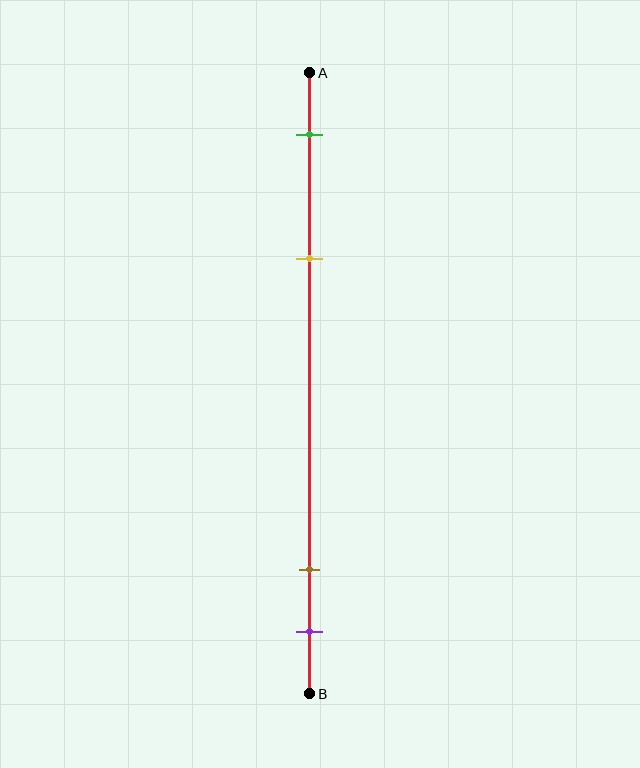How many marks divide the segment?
There are 4 marks dividing the segment.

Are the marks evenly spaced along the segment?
No, the marks are not evenly spaced.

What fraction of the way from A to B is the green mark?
The green mark is approximately 10% (0.1) of the way from A to B.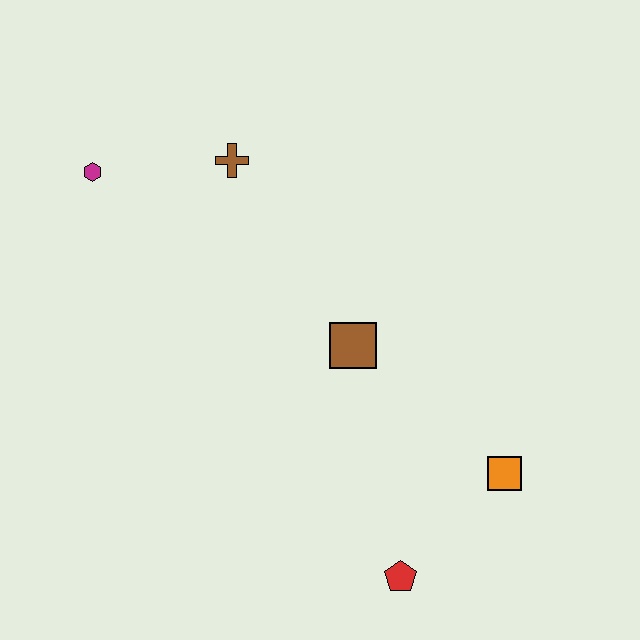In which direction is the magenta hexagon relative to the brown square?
The magenta hexagon is to the left of the brown square.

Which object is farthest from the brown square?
The magenta hexagon is farthest from the brown square.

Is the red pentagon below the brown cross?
Yes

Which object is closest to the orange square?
The red pentagon is closest to the orange square.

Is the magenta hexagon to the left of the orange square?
Yes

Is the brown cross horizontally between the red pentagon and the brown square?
No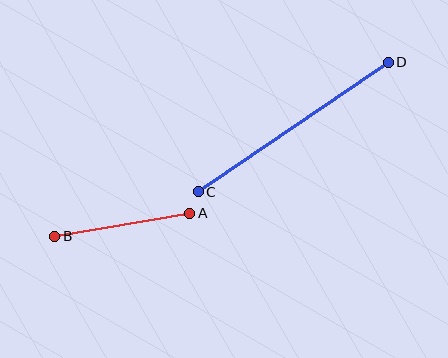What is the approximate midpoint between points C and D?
The midpoint is at approximately (293, 127) pixels.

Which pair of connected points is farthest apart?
Points C and D are farthest apart.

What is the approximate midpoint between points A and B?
The midpoint is at approximately (122, 225) pixels.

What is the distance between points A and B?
The distance is approximately 137 pixels.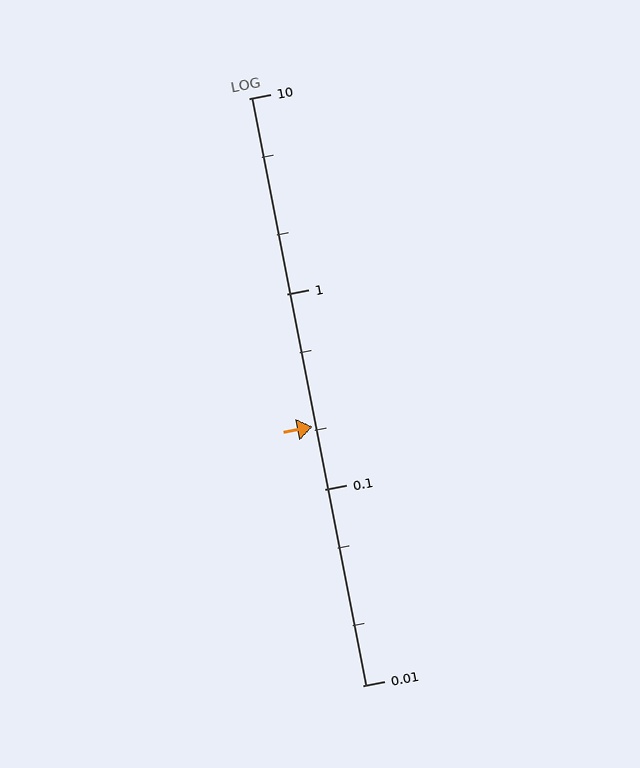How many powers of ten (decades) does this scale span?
The scale spans 3 decades, from 0.01 to 10.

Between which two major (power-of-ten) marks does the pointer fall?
The pointer is between 0.1 and 1.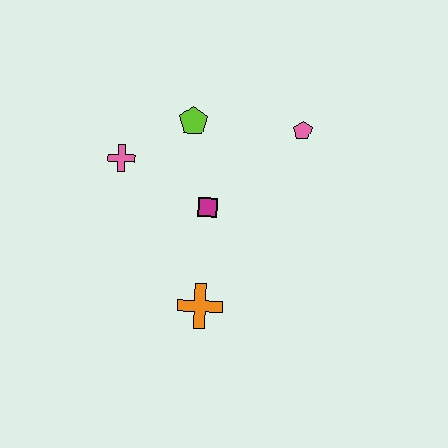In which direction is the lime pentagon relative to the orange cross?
The lime pentagon is above the orange cross.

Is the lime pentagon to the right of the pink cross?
Yes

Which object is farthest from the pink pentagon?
The orange cross is farthest from the pink pentagon.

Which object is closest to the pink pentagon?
The lime pentagon is closest to the pink pentagon.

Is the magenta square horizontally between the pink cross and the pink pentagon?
Yes